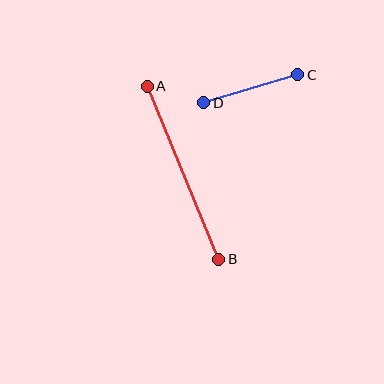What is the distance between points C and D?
The distance is approximately 98 pixels.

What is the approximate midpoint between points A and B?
The midpoint is at approximately (183, 173) pixels.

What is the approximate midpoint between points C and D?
The midpoint is at approximately (251, 89) pixels.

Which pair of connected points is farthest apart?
Points A and B are farthest apart.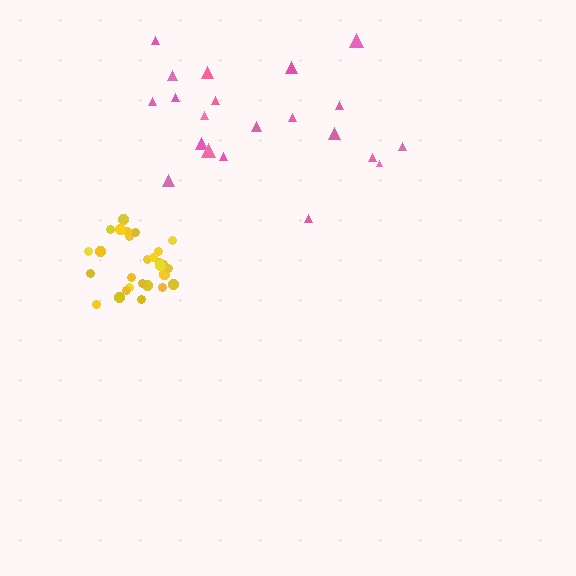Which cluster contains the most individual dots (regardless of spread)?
Yellow (28).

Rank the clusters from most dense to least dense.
yellow, pink.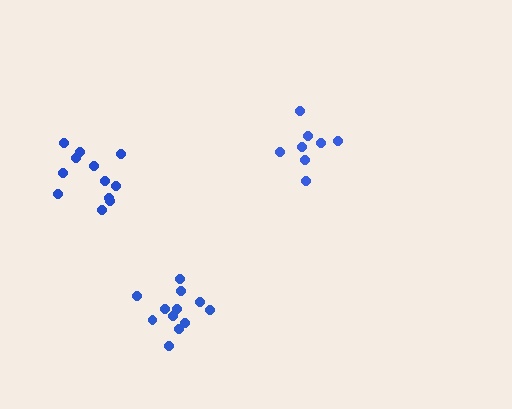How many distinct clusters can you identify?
There are 3 distinct clusters.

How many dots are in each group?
Group 1: 12 dots, Group 2: 8 dots, Group 3: 12 dots (32 total).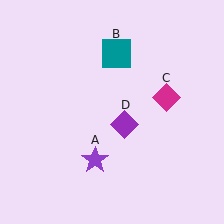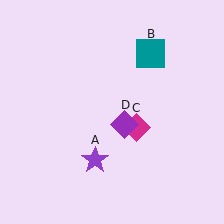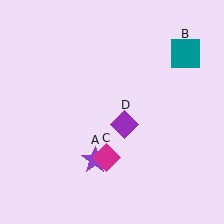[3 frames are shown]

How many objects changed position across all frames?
2 objects changed position: teal square (object B), magenta diamond (object C).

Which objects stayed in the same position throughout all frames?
Purple star (object A) and purple diamond (object D) remained stationary.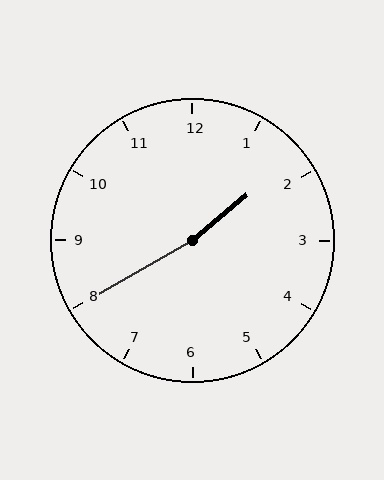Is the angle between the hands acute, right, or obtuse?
It is obtuse.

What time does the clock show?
1:40.